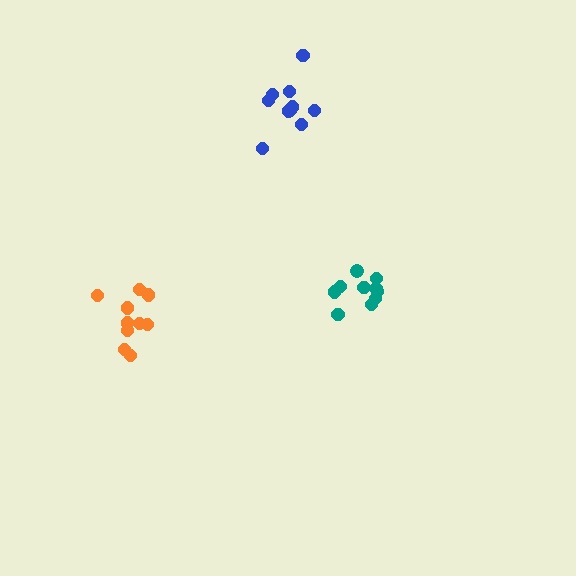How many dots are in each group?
Group 1: 10 dots, Group 2: 10 dots, Group 3: 10 dots (30 total).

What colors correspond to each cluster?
The clusters are colored: blue, teal, orange.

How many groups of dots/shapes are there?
There are 3 groups.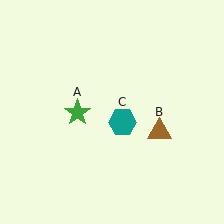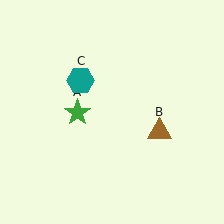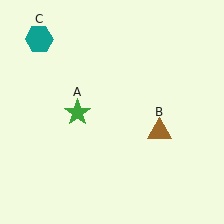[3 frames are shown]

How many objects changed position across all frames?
1 object changed position: teal hexagon (object C).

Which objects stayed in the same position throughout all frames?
Green star (object A) and brown triangle (object B) remained stationary.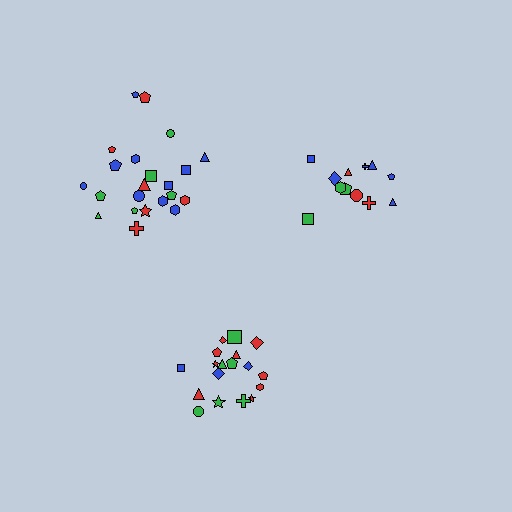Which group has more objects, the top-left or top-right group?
The top-left group.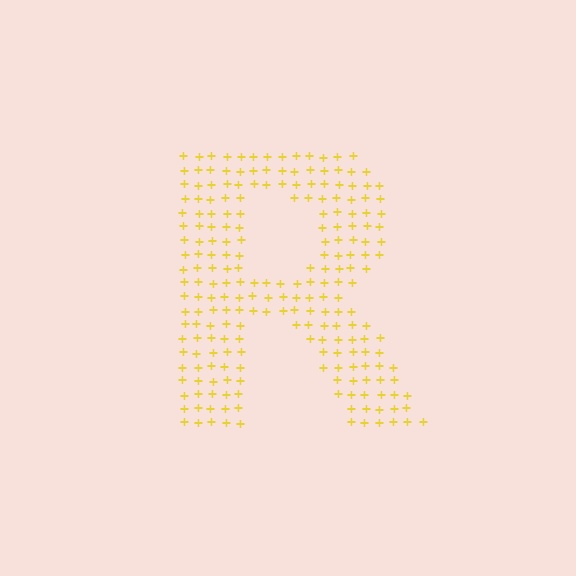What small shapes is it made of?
It is made of small plus signs.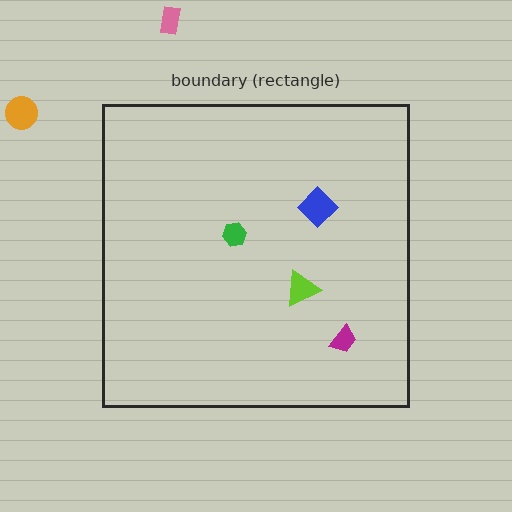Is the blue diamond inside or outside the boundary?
Inside.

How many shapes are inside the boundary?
4 inside, 2 outside.